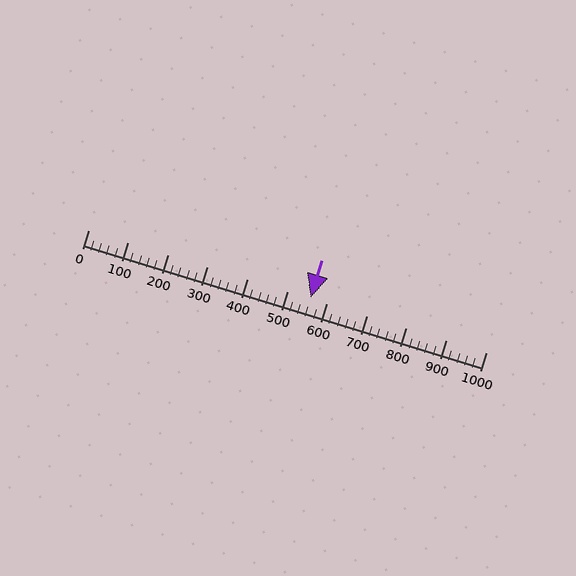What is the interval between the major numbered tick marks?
The major tick marks are spaced 100 units apart.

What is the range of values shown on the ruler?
The ruler shows values from 0 to 1000.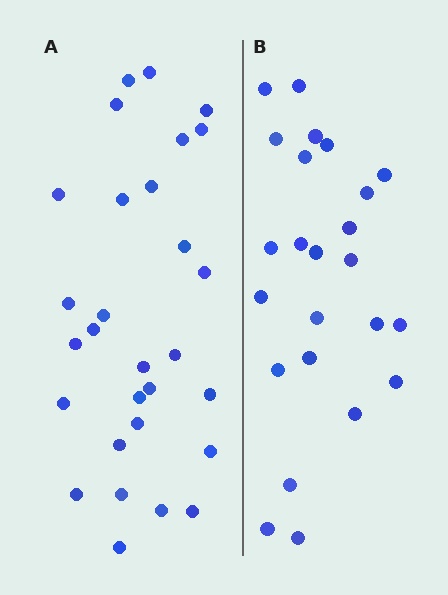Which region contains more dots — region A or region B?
Region A (the left region) has more dots.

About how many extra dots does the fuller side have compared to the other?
Region A has about 5 more dots than region B.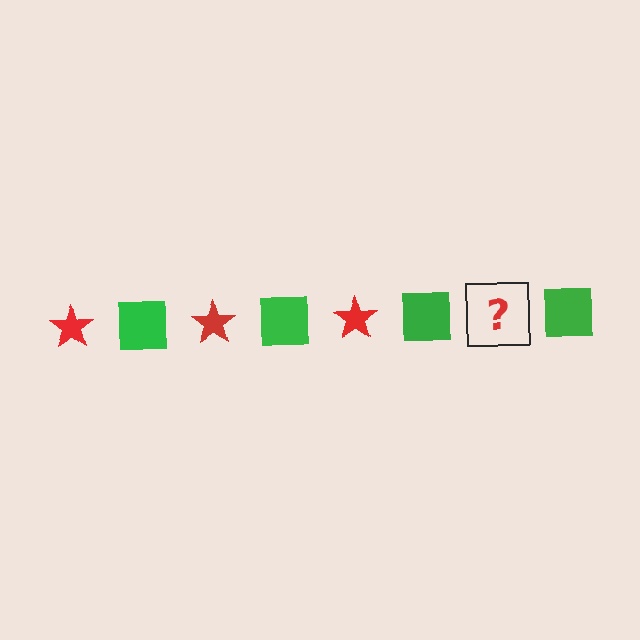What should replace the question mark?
The question mark should be replaced with a red star.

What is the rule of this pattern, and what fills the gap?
The rule is that the pattern alternates between red star and green square. The gap should be filled with a red star.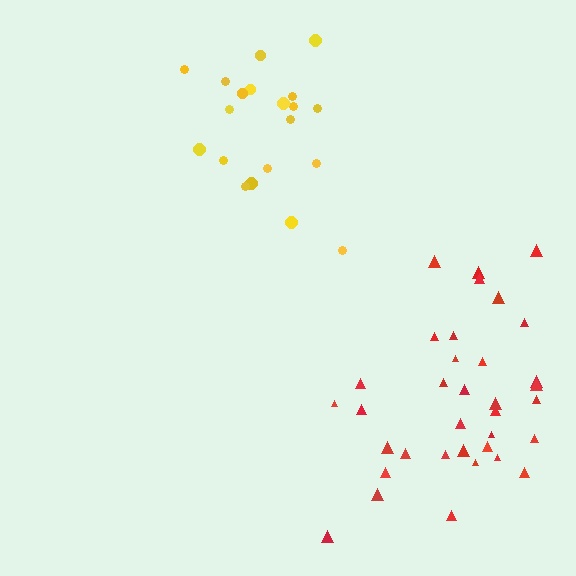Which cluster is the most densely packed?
Red.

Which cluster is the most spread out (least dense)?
Yellow.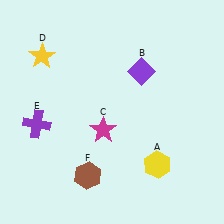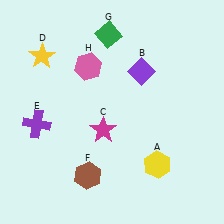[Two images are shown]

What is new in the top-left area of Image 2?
A green diamond (G) was added in the top-left area of Image 2.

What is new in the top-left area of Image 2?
A pink hexagon (H) was added in the top-left area of Image 2.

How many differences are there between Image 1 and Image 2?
There are 2 differences between the two images.